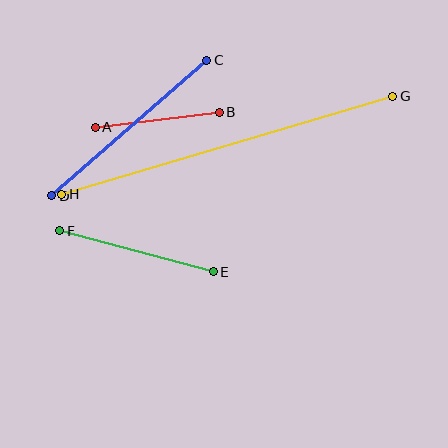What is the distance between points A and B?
The distance is approximately 125 pixels.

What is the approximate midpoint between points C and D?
The midpoint is at approximately (129, 128) pixels.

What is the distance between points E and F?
The distance is approximately 159 pixels.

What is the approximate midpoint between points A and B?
The midpoint is at approximately (157, 120) pixels.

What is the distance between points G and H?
The distance is approximately 345 pixels.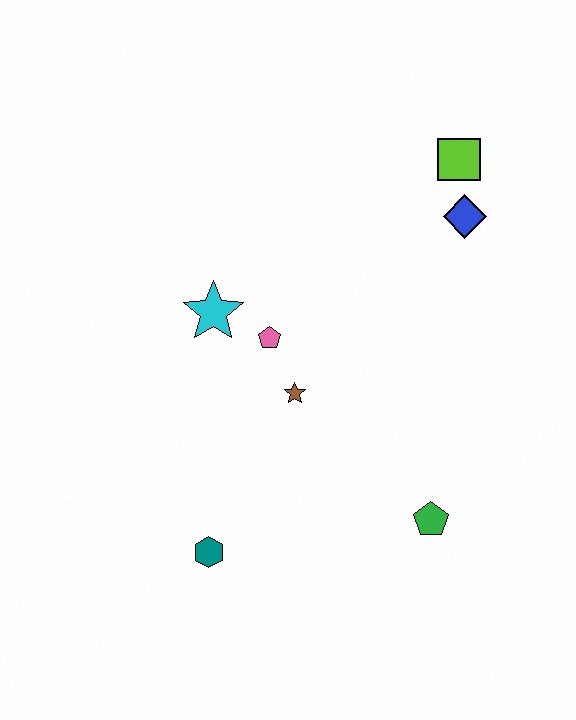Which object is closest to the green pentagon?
The brown star is closest to the green pentagon.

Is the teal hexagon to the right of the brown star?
No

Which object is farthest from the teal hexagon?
The lime square is farthest from the teal hexagon.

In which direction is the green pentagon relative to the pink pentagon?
The green pentagon is below the pink pentagon.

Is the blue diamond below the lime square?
Yes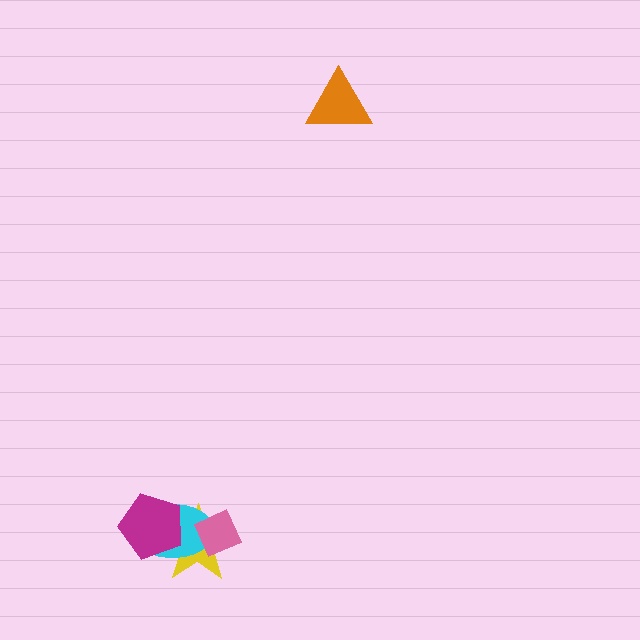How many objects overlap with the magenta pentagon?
2 objects overlap with the magenta pentagon.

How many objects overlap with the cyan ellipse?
3 objects overlap with the cyan ellipse.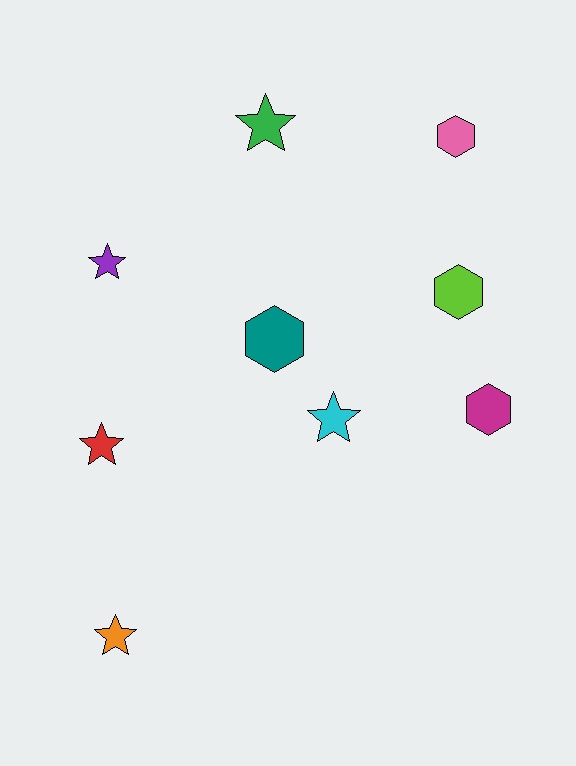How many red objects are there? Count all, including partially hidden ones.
There is 1 red object.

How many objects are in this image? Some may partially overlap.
There are 9 objects.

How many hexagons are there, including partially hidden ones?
There are 4 hexagons.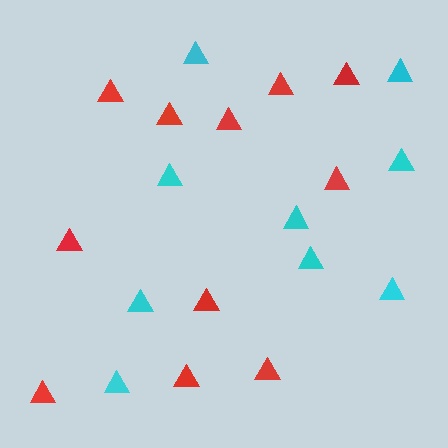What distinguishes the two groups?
There are 2 groups: one group of cyan triangles (9) and one group of red triangles (11).